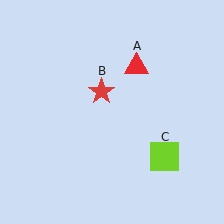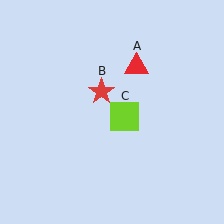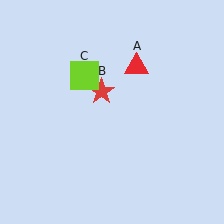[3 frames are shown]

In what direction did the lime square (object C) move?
The lime square (object C) moved up and to the left.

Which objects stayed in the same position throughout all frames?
Red triangle (object A) and red star (object B) remained stationary.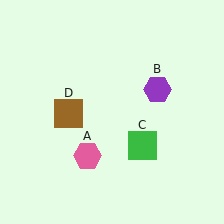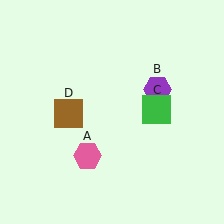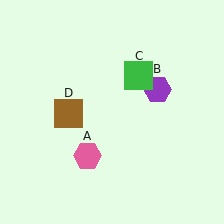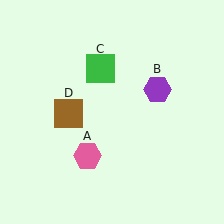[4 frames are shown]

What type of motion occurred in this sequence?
The green square (object C) rotated counterclockwise around the center of the scene.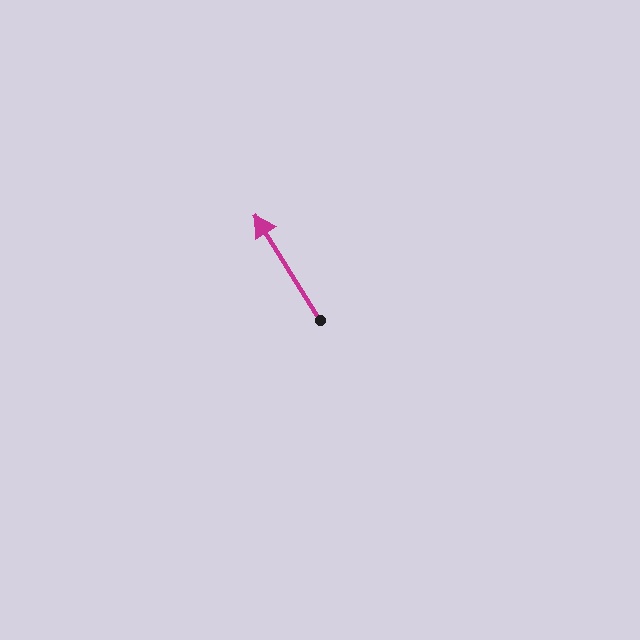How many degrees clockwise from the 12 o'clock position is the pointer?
Approximately 328 degrees.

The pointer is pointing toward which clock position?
Roughly 11 o'clock.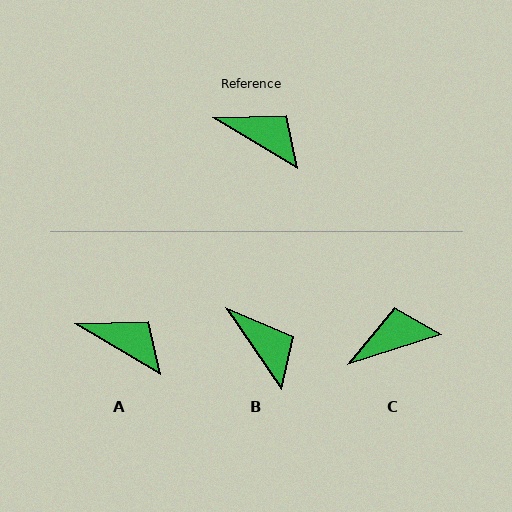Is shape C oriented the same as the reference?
No, it is off by about 49 degrees.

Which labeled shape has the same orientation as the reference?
A.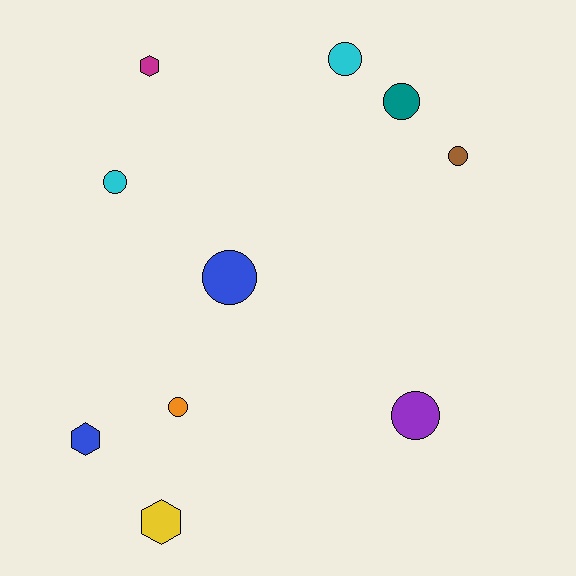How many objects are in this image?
There are 10 objects.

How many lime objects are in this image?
There are no lime objects.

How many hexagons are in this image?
There are 3 hexagons.